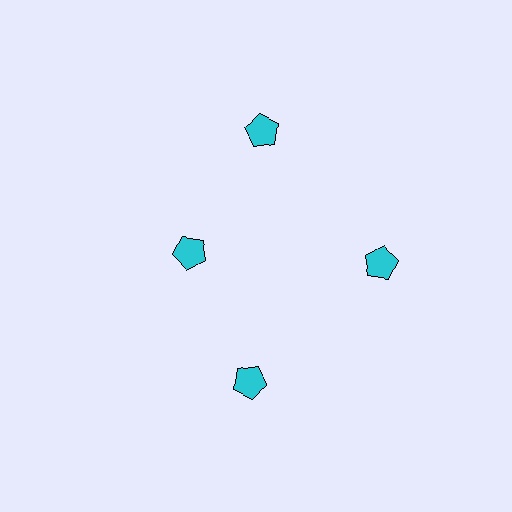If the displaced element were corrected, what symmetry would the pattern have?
It would have 4-fold rotational symmetry — the pattern would map onto itself every 90 degrees.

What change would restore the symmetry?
The symmetry would be restored by moving it outward, back onto the ring so that all 4 pentagons sit at equal angles and equal distance from the center.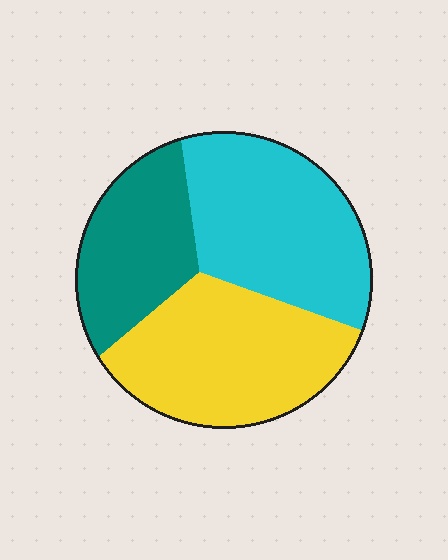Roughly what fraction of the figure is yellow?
Yellow takes up about three eighths (3/8) of the figure.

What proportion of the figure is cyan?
Cyan takes up about three eighths (3/8) of the figure.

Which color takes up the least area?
Teal, at roughly 25%.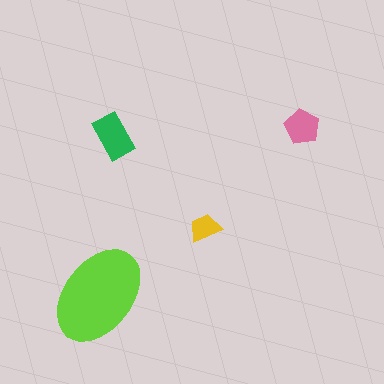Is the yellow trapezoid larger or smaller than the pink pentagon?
Smaller.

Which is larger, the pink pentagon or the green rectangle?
The green rectangle.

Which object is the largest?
The lime ellipse.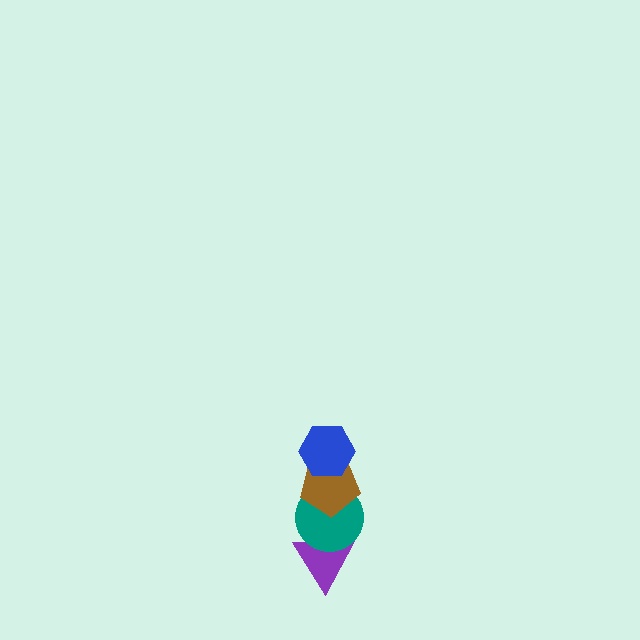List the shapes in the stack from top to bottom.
From top to bottom: the blue hexagon, the brown pentagon, the teal circle, the purple triangle.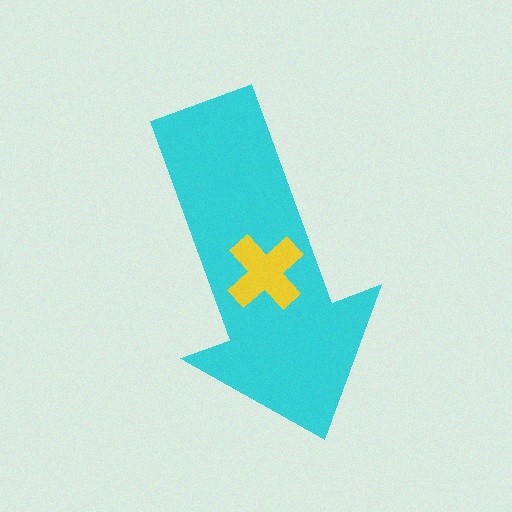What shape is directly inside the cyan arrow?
The yellow cross.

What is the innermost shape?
The yellow cross.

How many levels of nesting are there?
2.